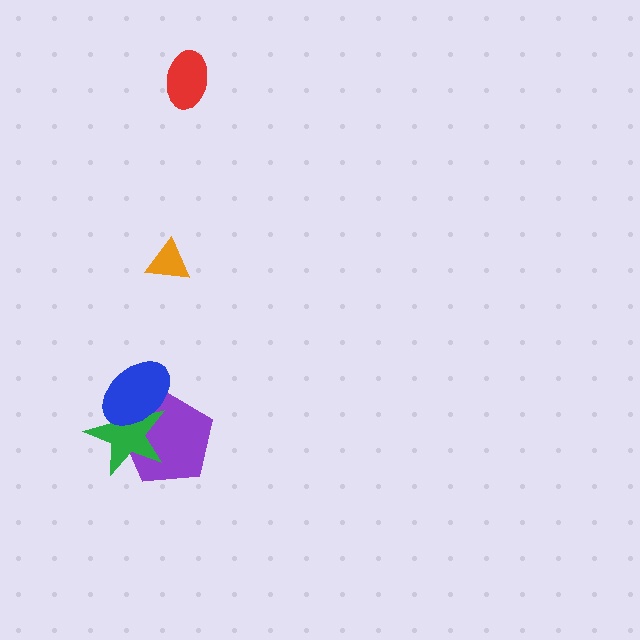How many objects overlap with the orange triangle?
0 objects overlap with the orange triangle.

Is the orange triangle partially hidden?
No, no other shape covers it.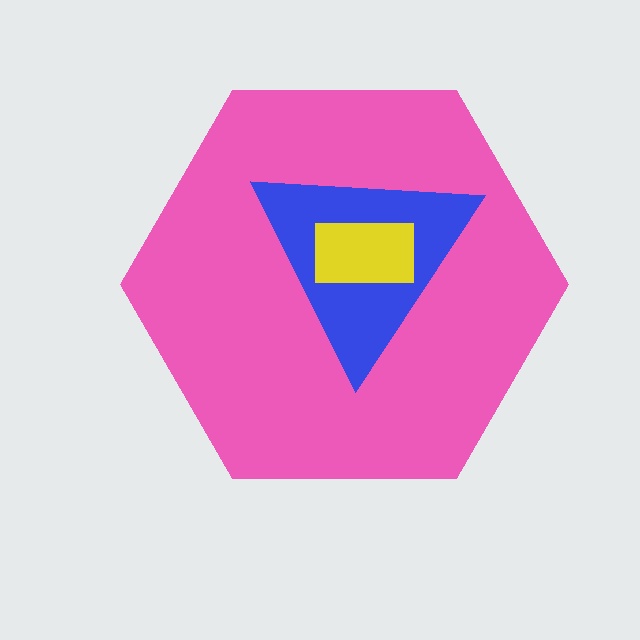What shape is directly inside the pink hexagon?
The blue triangle.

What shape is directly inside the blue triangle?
The yellow rectangle.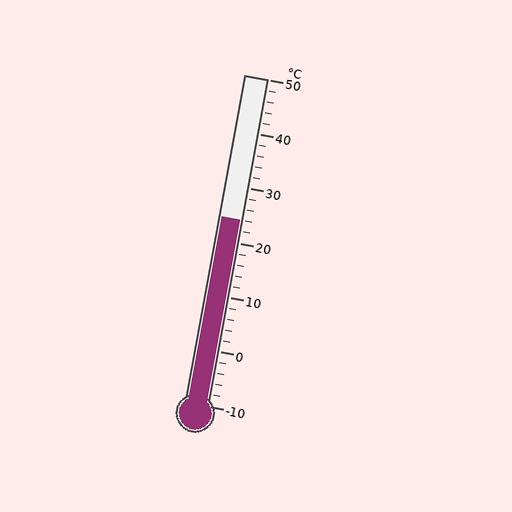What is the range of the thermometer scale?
The thermometer scale ranges from -10°C to 50°C.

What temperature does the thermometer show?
The thermometer shows approximately 24°C.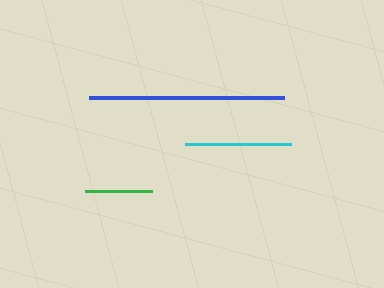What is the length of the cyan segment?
The cyan segment is approximately 106 pixels long.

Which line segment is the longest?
The blue line is the longest at approximately 195 pixels.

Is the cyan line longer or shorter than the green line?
The cyan line is longer than the green line.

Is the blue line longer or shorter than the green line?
The blue line is longer than the green line.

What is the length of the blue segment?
The blue segment is approximately 195 pixels long.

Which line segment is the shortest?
The green line is the shortest at approximately 67 pixels.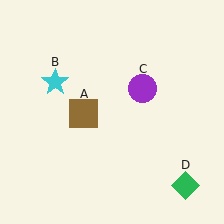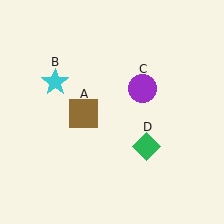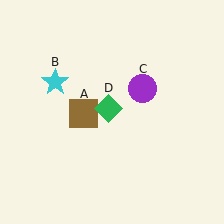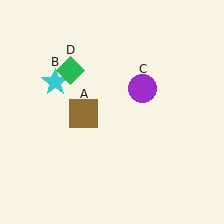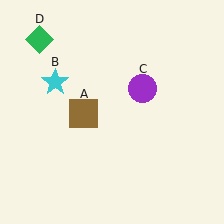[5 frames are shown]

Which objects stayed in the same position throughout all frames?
Brown square (object A) and cyan star (object B) and purple circle (object C) remained stationary.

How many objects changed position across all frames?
1 object changed position: green diamond (object D).